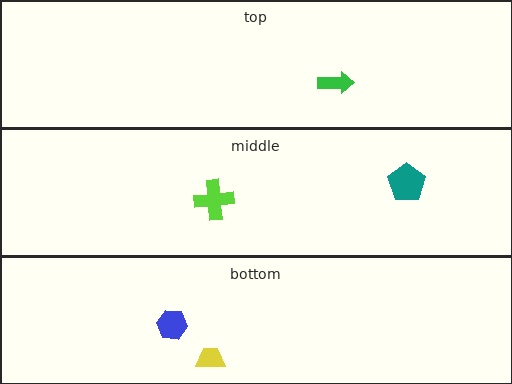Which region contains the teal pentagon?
The middle region.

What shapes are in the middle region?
The teal pentagon, the lime cross.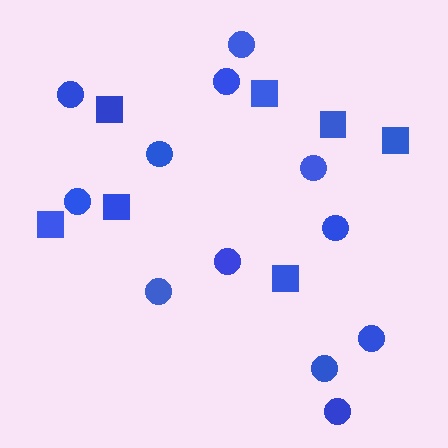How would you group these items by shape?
There are 2 groups: one group of circles (12) and one group of squares (7).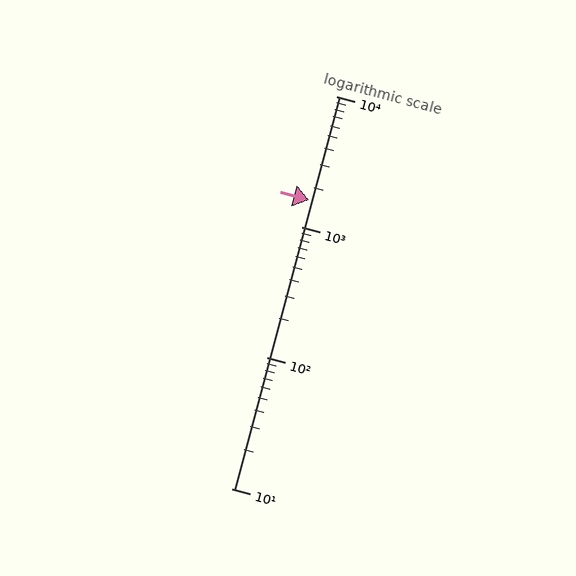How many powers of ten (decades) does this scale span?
The scale spans 3 decades, from 10 to 10000.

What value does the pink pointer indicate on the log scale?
The pointer indicates approximately 1600.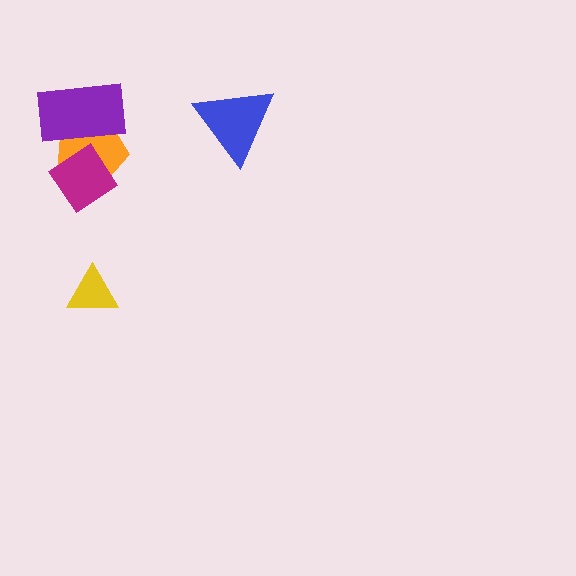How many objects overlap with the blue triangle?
0 objects overlap with the blue triangle.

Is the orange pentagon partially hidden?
Yes, it is partially covered by another shape.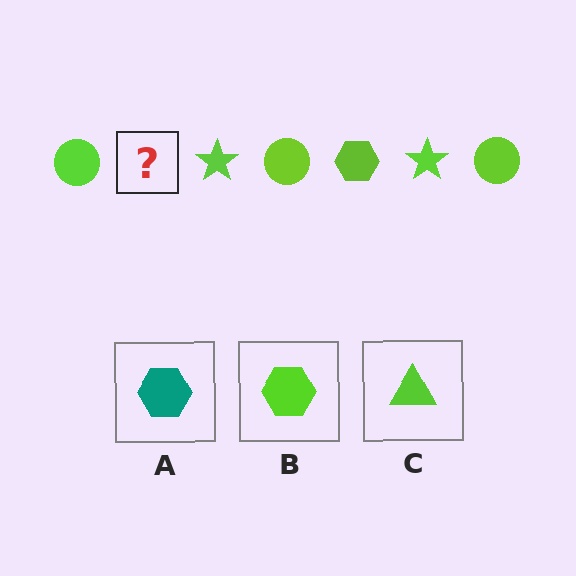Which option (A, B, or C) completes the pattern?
B.